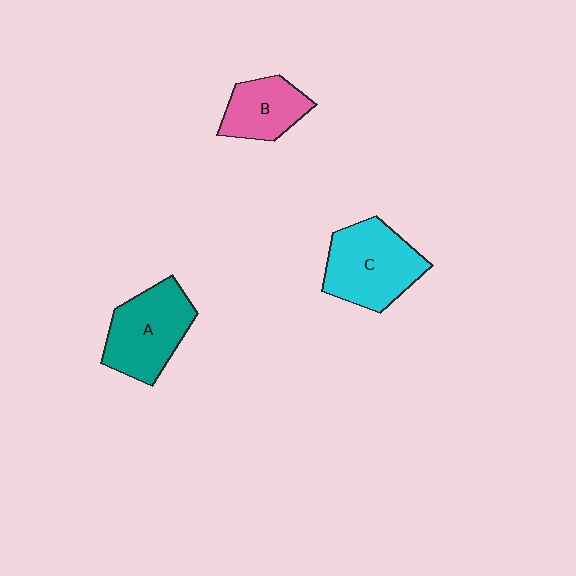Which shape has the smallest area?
Shape B (pink).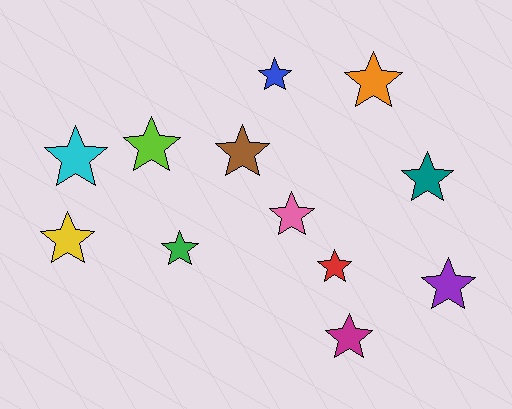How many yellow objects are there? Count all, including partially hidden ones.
There is 1 yellow object.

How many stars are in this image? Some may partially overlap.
There are 12 stars.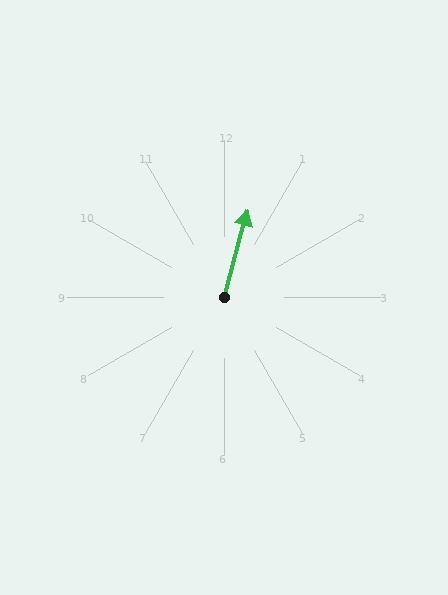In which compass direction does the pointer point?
North.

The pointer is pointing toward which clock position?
Roughly 1 o'clock.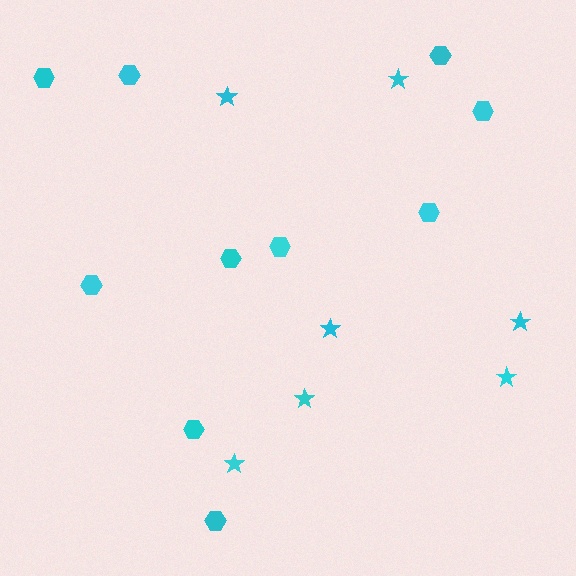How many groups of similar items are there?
There are 2 groups: one group of hexagons (10) and one group of stars (7).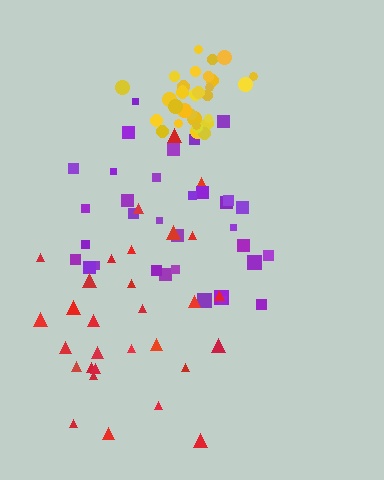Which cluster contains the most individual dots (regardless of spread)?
Purple (33).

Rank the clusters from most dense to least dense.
yellow, red, purple.